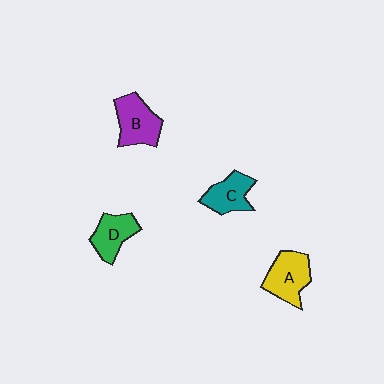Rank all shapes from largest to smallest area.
From largest to smallest: A (yellow), B (purple), C (teal), D (green).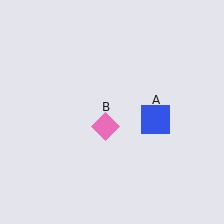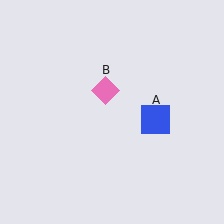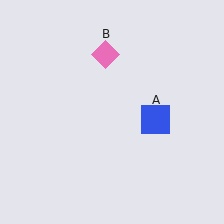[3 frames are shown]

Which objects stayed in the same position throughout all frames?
Blue square (object A) remained stationary.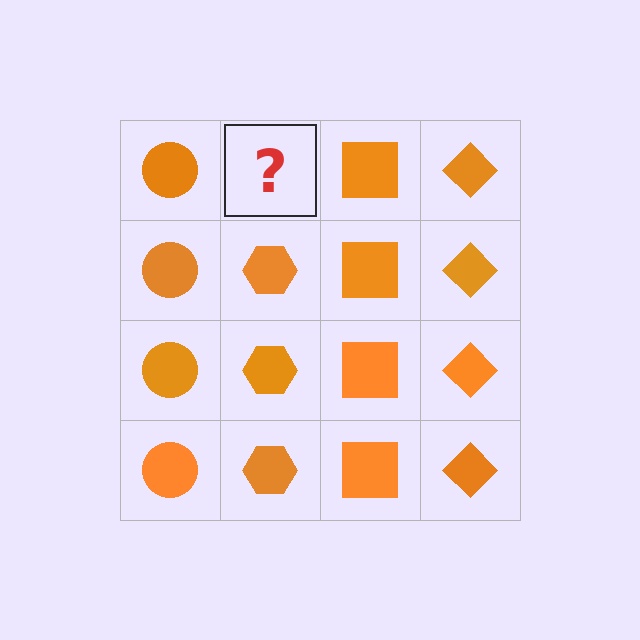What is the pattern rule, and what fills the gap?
The rule is that each column has a consistent shape. The gap should be filled with an orange hexagon.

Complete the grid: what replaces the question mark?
The question mark should be replaced with an orange hexagon.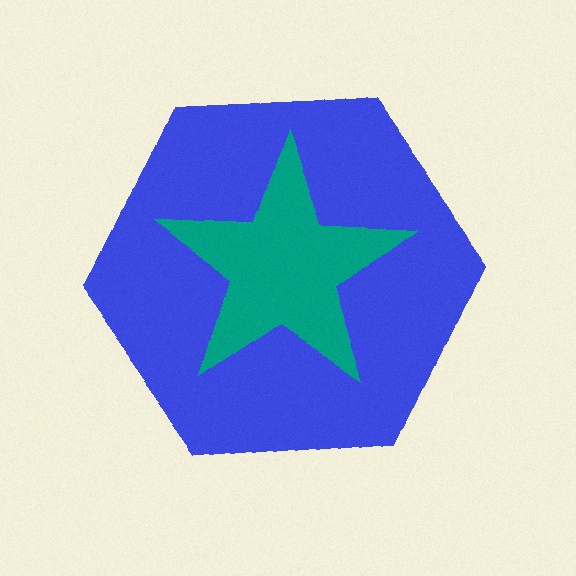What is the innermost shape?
The teal star.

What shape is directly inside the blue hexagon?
The teal star.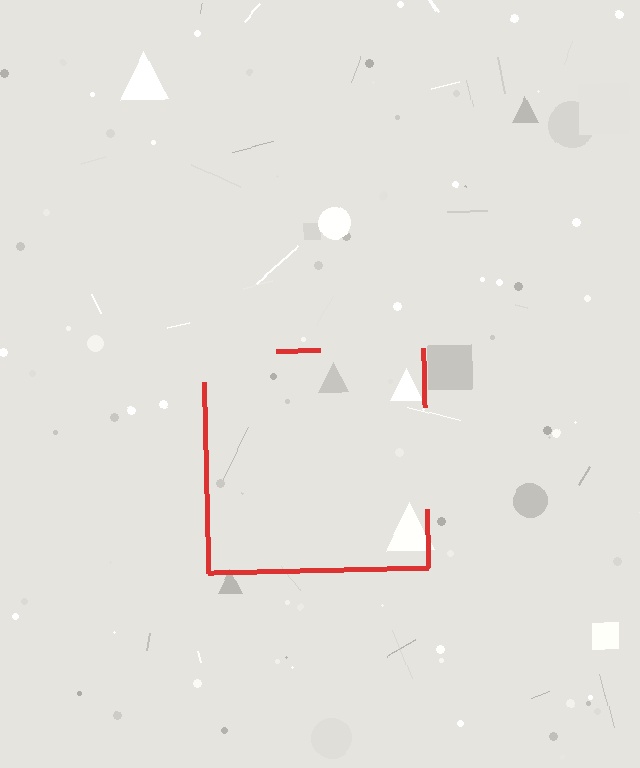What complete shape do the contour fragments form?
The contour fragments form a square.